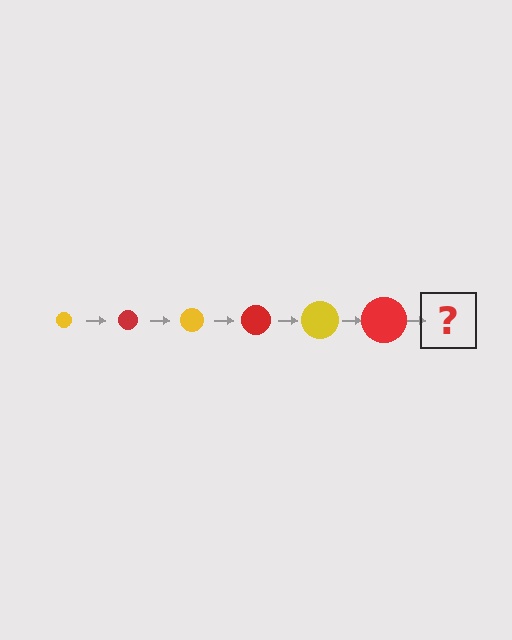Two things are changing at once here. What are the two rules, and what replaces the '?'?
The two rules are that the circle grows larger each step and the color cycles through yellow and red. The '?' should be a yellow circle, larger than the previous one.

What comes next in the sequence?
The next element should be a yellow circle, larger than the previous one.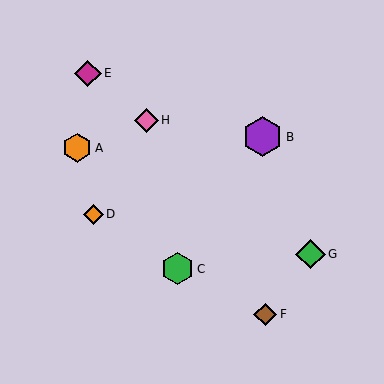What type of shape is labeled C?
Shape C is a green hexagon.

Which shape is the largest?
The purple hexagon (labeled B) is the largest.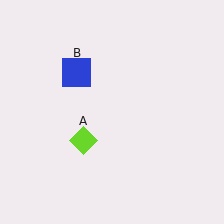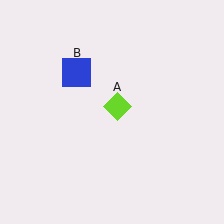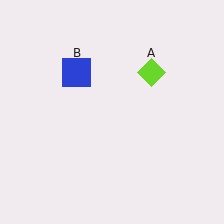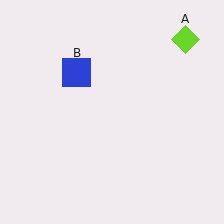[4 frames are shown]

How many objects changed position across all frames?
1 object changed position: lime diamond (object A).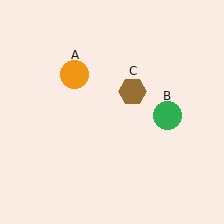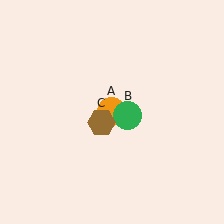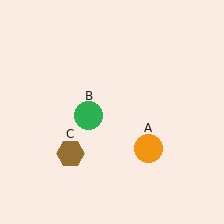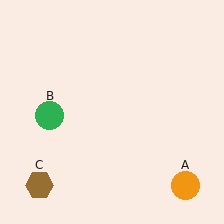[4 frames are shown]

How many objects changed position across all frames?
3 objects changed position: orange circle (object A), green circle (object B), brown hexagon (object C).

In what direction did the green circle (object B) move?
The green circle (object B) moved left.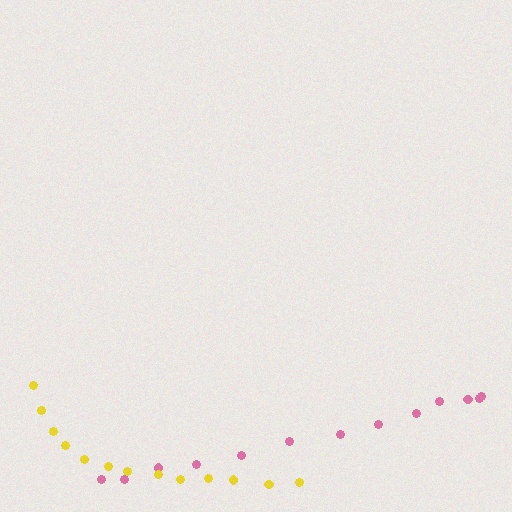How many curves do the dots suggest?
There are 2 distinct paths.